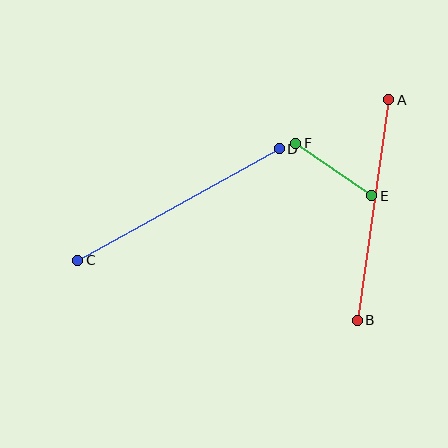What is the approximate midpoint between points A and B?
The midpoint is at approximately (373, 210) pixels.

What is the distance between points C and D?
The distance is approximately 230 pixels.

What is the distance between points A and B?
The distance is approximately 223 pixels.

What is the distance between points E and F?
The distance is approximately 92 pixels.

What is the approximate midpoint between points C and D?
The midpoint is at approximately (179, 204) pixels.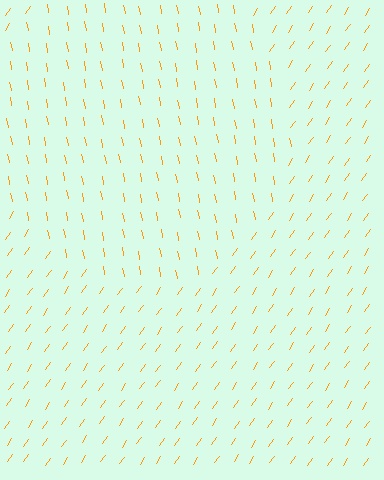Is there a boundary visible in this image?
Yes, there is a texture boundary formed by a change in line orientation.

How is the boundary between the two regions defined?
The boundary is defined purely by a change in line orientation (approximately 45 degrees difference). All lines are the same color and thickness.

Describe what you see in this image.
The image is filled with small orange line segments. A circle region in the image has lines oriented differently from the surrounding lines, creating a visible texture boundary.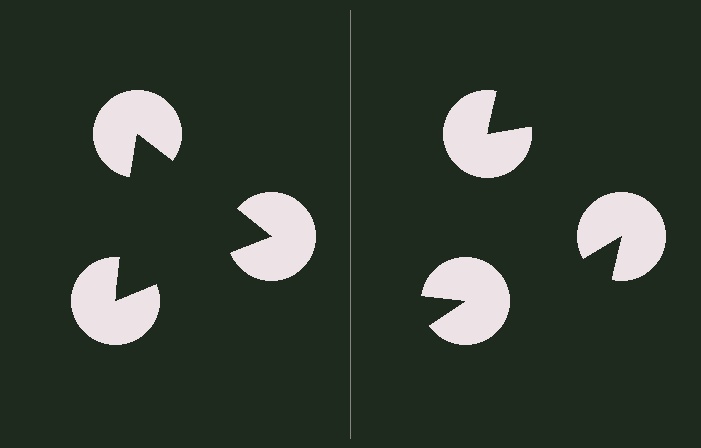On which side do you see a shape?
An illusory triangle appears on the left side. On the right side the wedge cuts are rotated, so no coherent shape forms.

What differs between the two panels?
The pac-man discs are positioned identically on both sides; only the wedge orientations differ. On the left they align to a triangle; on the right they are misaligned.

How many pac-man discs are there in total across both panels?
6 — 3 on each side.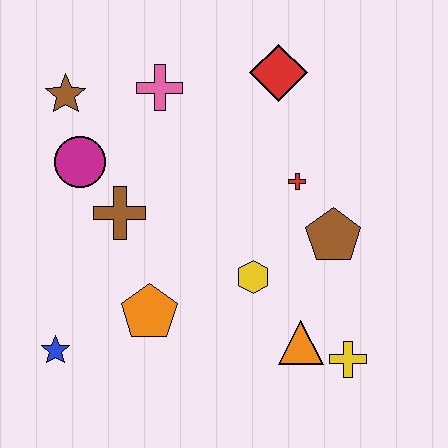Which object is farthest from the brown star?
The yellow cross is farthest from the brown star.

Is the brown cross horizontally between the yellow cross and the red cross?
No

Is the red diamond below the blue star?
No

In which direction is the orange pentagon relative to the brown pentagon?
The orange pentagon is to the left of the brown pentagon.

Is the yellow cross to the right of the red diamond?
Yes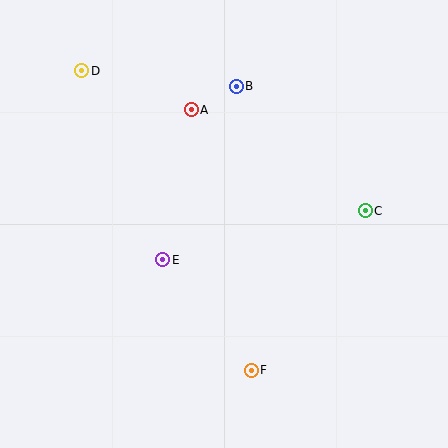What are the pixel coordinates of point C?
Point C is at (365, 211).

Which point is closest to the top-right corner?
Point C is closest to the top-right corner.